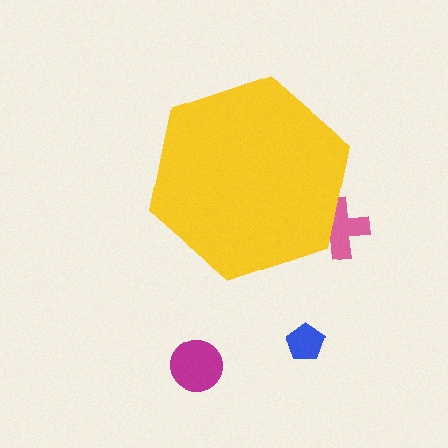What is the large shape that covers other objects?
A yellow hexagon.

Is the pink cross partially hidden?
Yes, the pink cross is partially hidden behind the yellow hexagon.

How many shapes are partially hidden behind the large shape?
1 shape is partially hidden.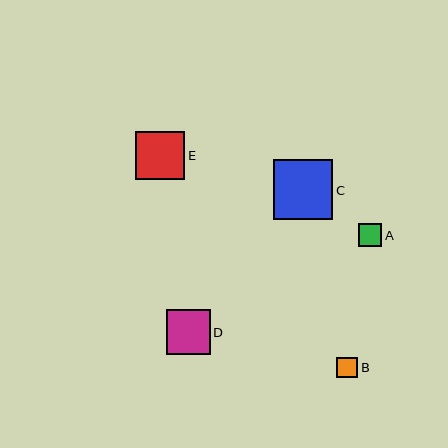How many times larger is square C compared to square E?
Square C is approximately 1.2 times the size of square E.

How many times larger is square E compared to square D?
Square E is approximately 1.1 times the size of square D.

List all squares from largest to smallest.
From largest to smallest: C, E, D, A, B.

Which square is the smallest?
Square B is the smallest with a size of approximately 21 pixels.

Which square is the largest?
Square C is the largest with a size of approximately 59 pixels.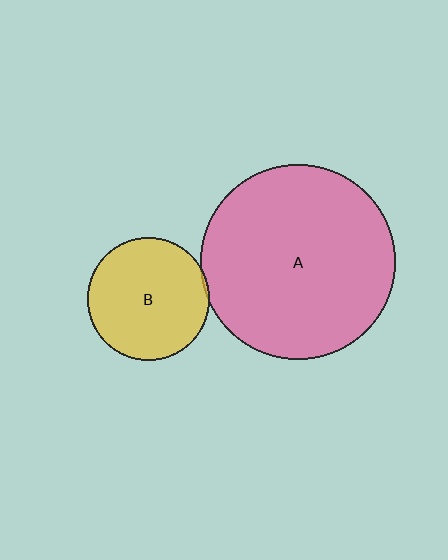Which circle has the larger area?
Circle A (pink).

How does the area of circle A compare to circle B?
Approximately 2.5 times.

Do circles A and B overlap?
Yes.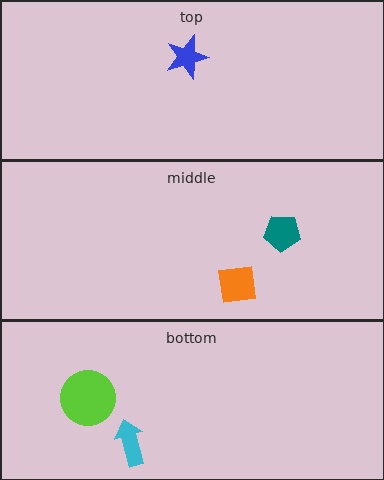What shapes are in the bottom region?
The lime circle, the cyan arrow.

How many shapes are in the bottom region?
2.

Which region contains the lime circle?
The bottom region.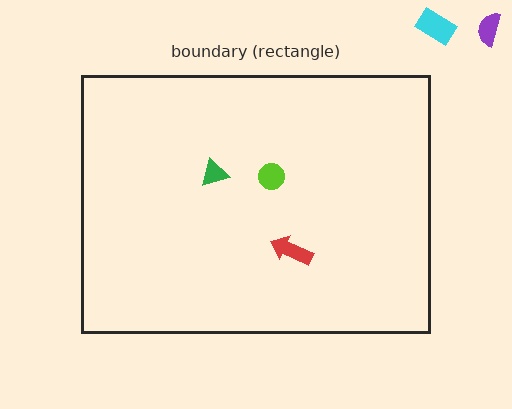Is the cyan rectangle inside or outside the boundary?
Outside.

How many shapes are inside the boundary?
3 inside, 2 outside.